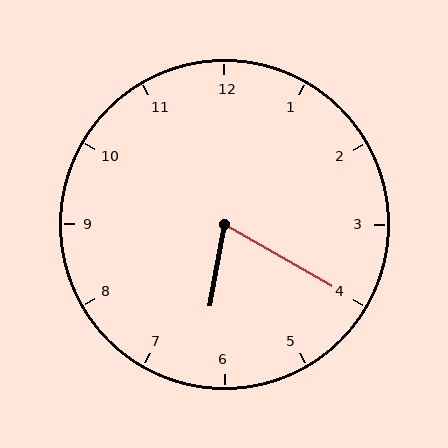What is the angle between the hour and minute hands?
Approximately 70 degrees.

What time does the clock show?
6:20.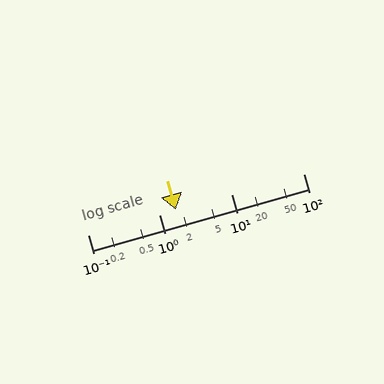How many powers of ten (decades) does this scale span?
The scale spans 3 decades, from 0.1 to 100.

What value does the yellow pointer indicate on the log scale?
The pointer indicates approximately 1.7.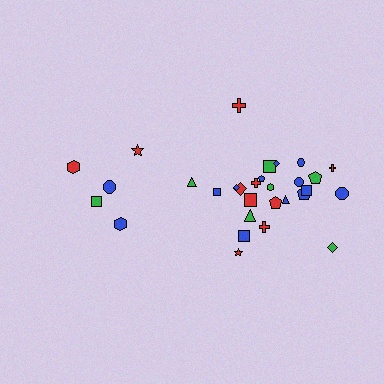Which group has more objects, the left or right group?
The right group.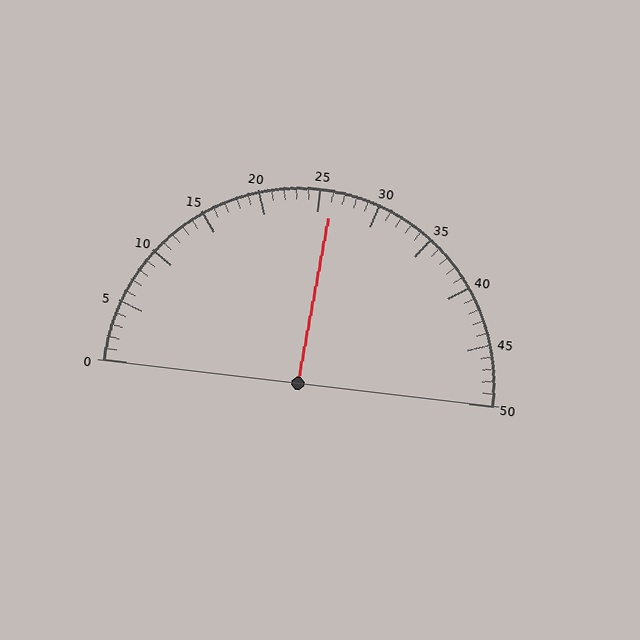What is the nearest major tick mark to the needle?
The nearest major tick mark is 25.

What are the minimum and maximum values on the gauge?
The gauge ranges from 0 to 50.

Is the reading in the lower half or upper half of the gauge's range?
The reading is in the upper half of the range (0 to 50).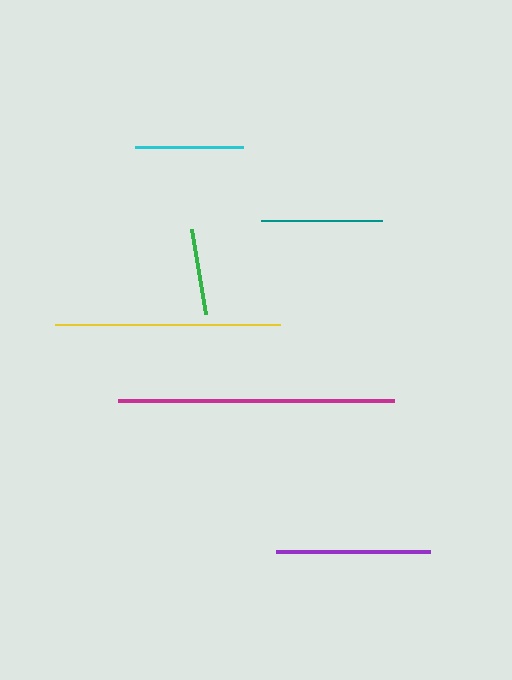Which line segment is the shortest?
The green line is the shortest at approximately 86 pixels.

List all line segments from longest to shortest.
From longest to shortest: magenta, yellow, purple, teal, cyan, green.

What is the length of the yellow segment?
The yellow segment is approximately 225 pixels long.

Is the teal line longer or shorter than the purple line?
The purple line is longer than the teal line.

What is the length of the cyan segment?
The cyan segment is approximately 108 pixels long.